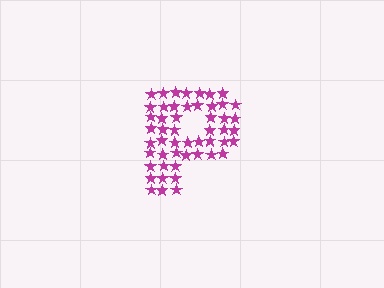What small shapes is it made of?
It is made of small stars.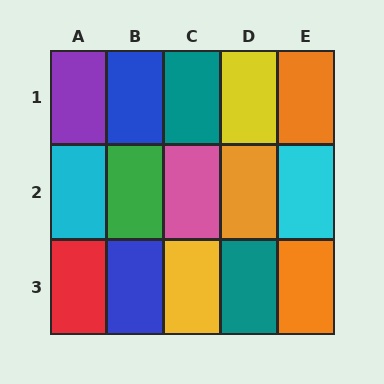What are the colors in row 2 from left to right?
Cyan, green, pink, orange, cyan.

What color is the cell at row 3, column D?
Teal.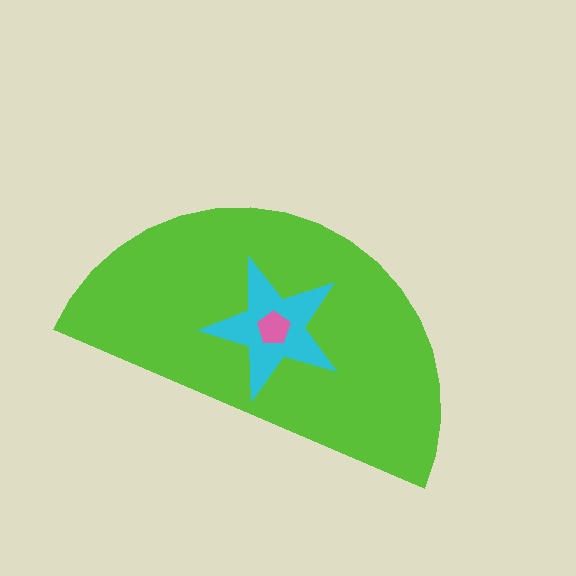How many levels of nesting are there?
3.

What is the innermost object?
The pink pentagon.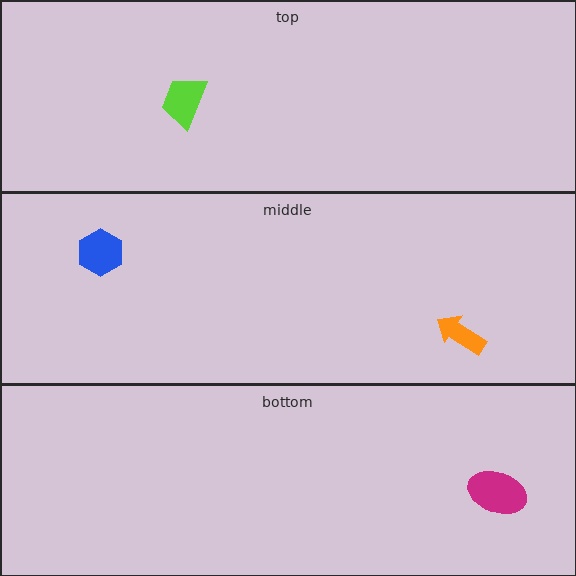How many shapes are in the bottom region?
1.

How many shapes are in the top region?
1.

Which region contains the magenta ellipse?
The bottom region.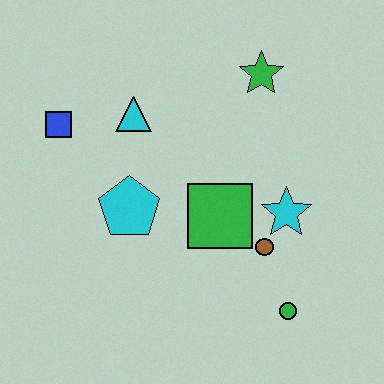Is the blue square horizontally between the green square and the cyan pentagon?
No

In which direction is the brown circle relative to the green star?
The brown circle is below the green star.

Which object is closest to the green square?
The brown circle is closest to the green square.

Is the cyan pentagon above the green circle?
Yes